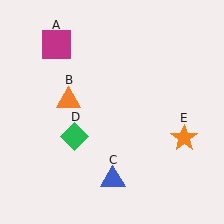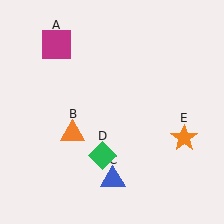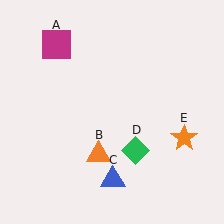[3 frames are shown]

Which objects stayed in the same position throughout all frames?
Magenta square (object A) and blue triangle (object C) and orange star (object E) remained stationary.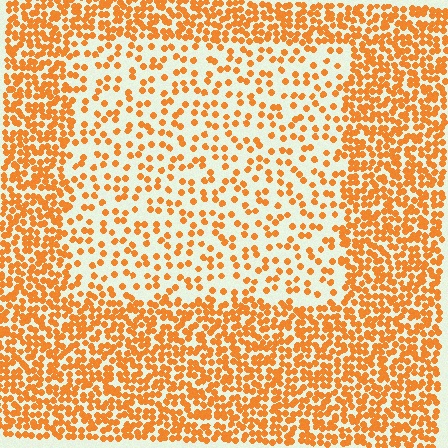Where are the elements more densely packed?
The elements are more densely packed outside the rectangle boundary.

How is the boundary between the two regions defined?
The boundary is defined by a change in element density (approximately 2.4x ratio). All elements are the same color, size, and shape.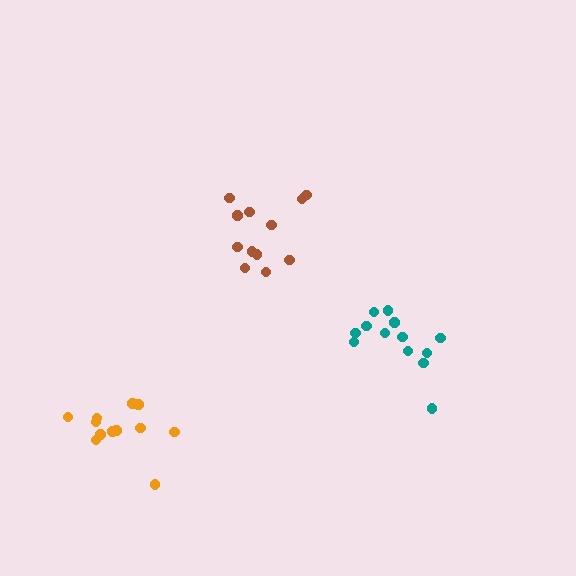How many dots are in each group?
Group 1: 12 dots, Group 2: 13 dots, Group 3: 12 dots (37 total).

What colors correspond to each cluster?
The clusters are colored: brown, teal, orange.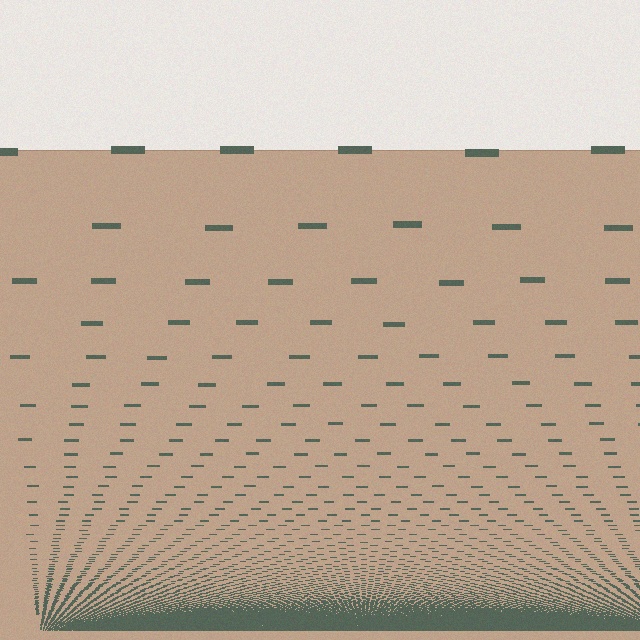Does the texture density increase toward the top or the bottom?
Density increases toward the bottom.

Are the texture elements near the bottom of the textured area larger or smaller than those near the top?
Smaller. The gradient is inverted — elements near the bottom are smaller and denser.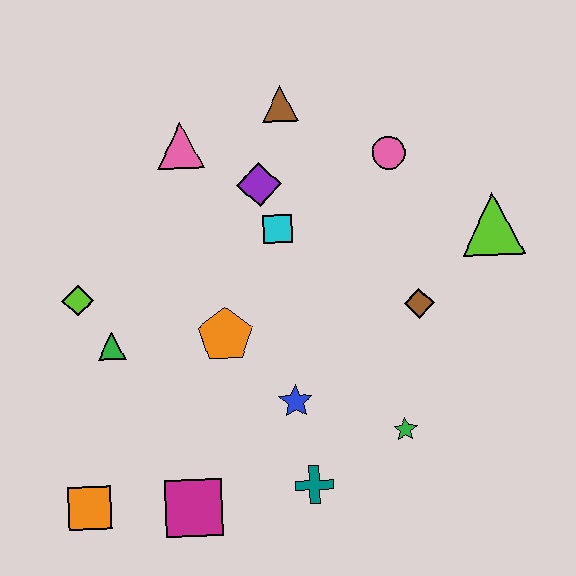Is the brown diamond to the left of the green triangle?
No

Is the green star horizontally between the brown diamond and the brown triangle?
Yes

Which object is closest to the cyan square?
The purple diamond is closest to the cyan square.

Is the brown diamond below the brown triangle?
Yes